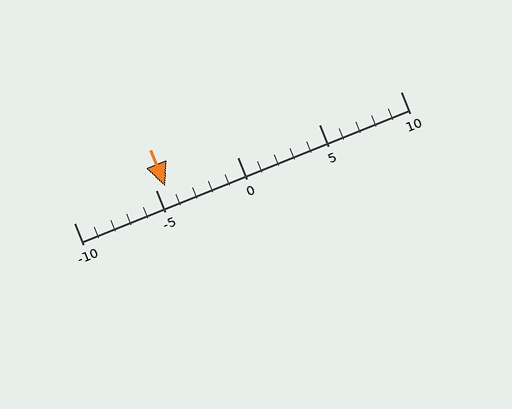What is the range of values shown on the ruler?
The ruler shows values from -10 to 10.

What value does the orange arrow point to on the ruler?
The orange arrow points to approximately -4.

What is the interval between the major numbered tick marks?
The major tick marks are spaced 5 units apart.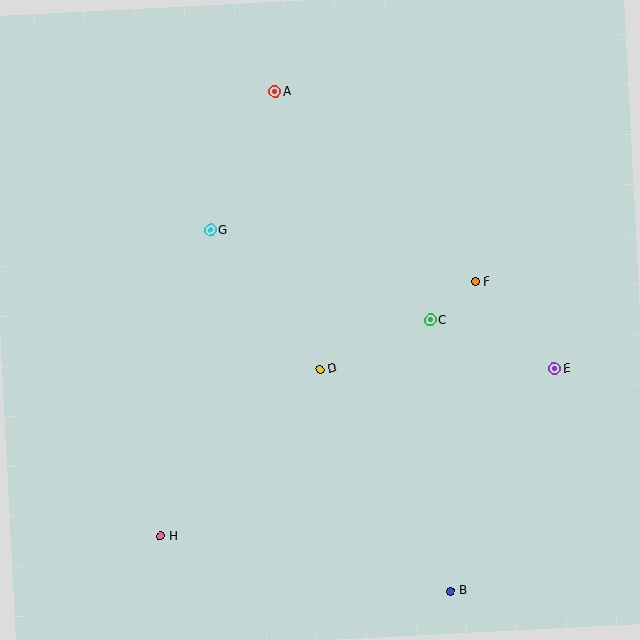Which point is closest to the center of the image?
Point D at (320, 370) is closest to the center.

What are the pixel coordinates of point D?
Point D is at (320, 370).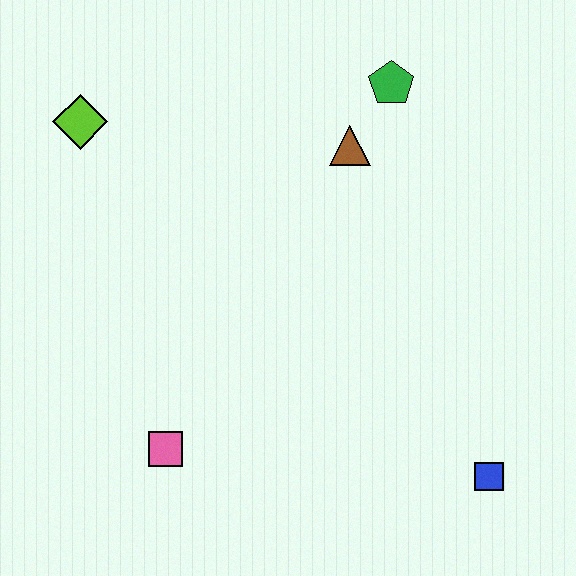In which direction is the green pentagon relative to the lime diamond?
The green pentagon is to the right of the lime diamond.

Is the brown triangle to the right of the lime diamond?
Yes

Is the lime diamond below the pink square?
No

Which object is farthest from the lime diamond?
The blue square is farthest from the lime diamond.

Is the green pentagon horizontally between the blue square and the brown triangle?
Yes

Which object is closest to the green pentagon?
The brown triangle is closest to the green pentagon.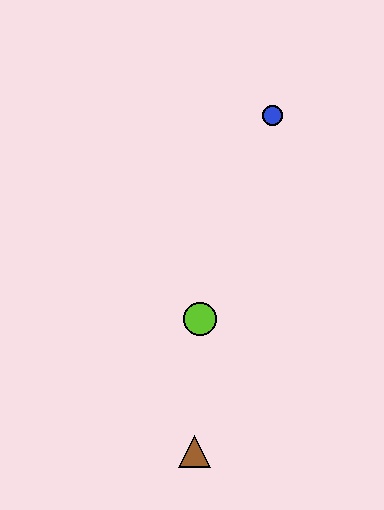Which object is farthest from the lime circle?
The blue circle is farthest from the lime circle.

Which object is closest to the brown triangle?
The lime circle is closest to the brown triangle.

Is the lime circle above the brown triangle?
Yes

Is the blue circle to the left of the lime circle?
No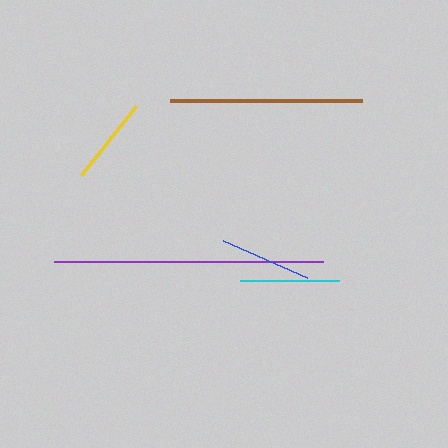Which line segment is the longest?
The purple line is the longest at approximately 269 pixels.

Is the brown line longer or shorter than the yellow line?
The brown line is longer than the yellow line.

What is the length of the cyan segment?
The cyan segment is approximately 99 pixels long.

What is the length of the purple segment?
The purple segment is approximately 269 pixels long.